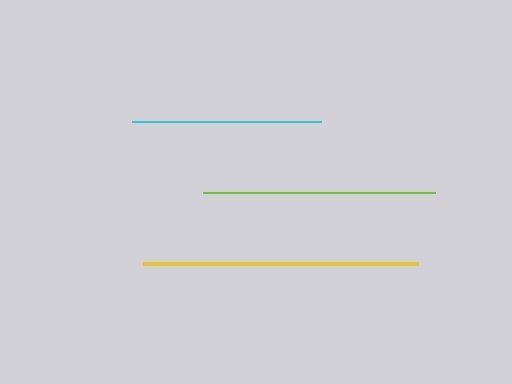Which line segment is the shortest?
The cyan line is the shortest at approximately 189 pixels.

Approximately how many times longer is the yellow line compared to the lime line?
The yellow line is approximately 1.2 times the length of the lime line.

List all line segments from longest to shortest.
From longest to shortest: yellow, lime, cyan.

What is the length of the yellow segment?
The yellow segment is approximately 275 pixels long.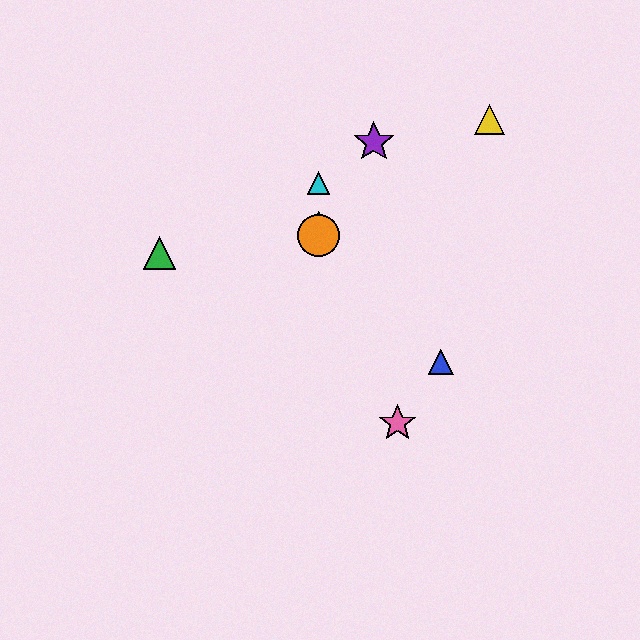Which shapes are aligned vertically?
The red triangle, the orange circle, the cyan triangle are aligned vertically.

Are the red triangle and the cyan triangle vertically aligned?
Yes, both are at x≈319.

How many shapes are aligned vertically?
3 shapes (the red triangle, the orange circle, the cyan triangle) are aligned vertically.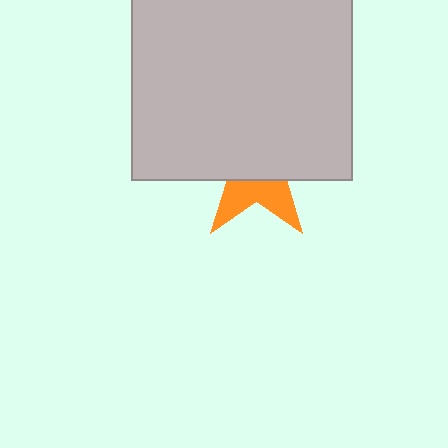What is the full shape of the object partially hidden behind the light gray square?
The partially hidden object is an orange star.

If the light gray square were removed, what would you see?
You would see the complete orange star.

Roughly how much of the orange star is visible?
A small part of it is visible (roughly 35%).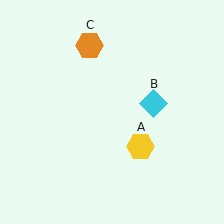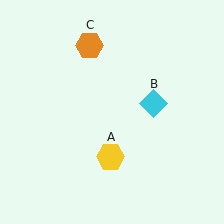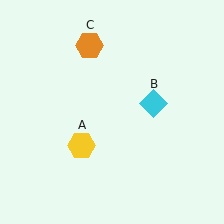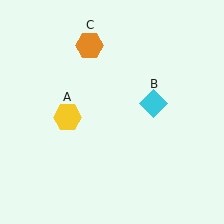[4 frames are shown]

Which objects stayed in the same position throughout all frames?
Cyan diamond (object B) and orange hexagon (object C) remained stationary.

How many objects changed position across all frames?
1 object changed position: yellow hexagon (object A).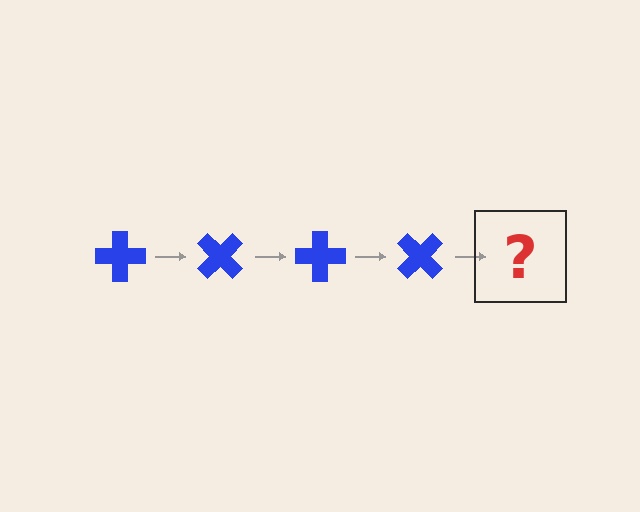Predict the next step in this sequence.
The next step is a blue cross rotated 180 degrees.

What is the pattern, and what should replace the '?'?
The pattern is that the cross rotates 45 degrees each step. The '?' should be a blue cross rotated 180 degrees.